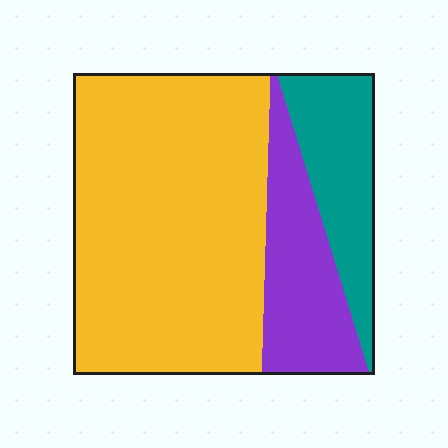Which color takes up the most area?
Yellow, at roughly 65%.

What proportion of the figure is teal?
Teal covers around 15% of the figure.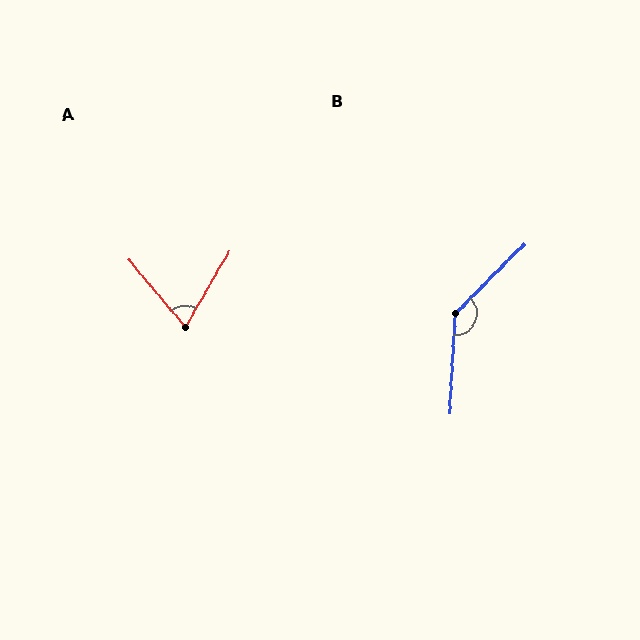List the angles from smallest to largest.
A (70°), B (138°).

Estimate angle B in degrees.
Approximately 138 degrees.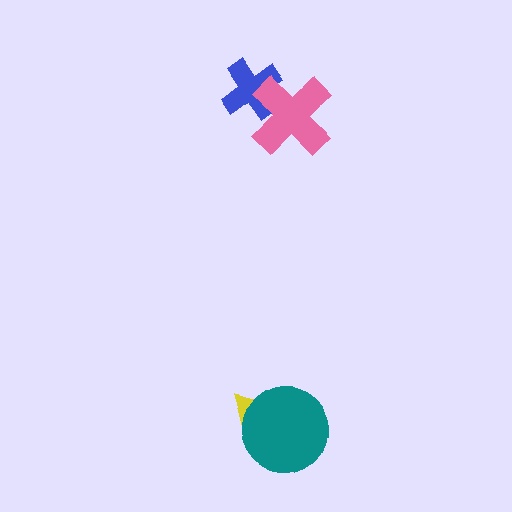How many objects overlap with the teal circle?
1 object overlaps with the teal circle.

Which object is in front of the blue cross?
The pink cross is in front of the blue cross.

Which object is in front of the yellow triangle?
The teal circle is in front of the yellow triangle.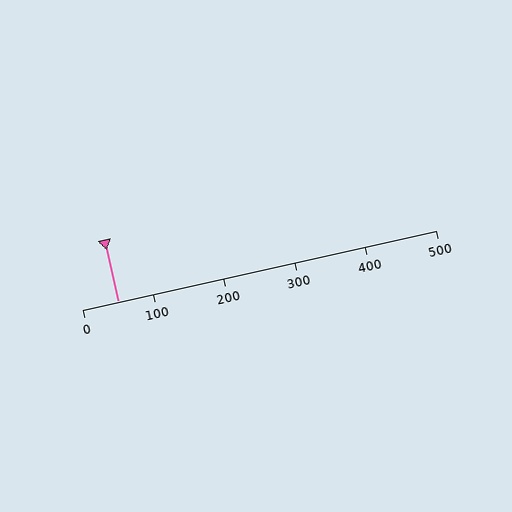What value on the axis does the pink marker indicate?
The marker indicates approximately 50.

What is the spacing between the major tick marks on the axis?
The major ticks are spaced 100 apart.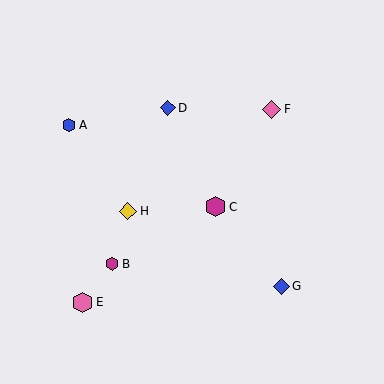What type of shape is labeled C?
Shape C is a magenta hexagon.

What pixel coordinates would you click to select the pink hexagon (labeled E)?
Click at (82, 302) to select the pink hexagon E.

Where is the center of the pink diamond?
The center of the pink diamond is at (271, 109).